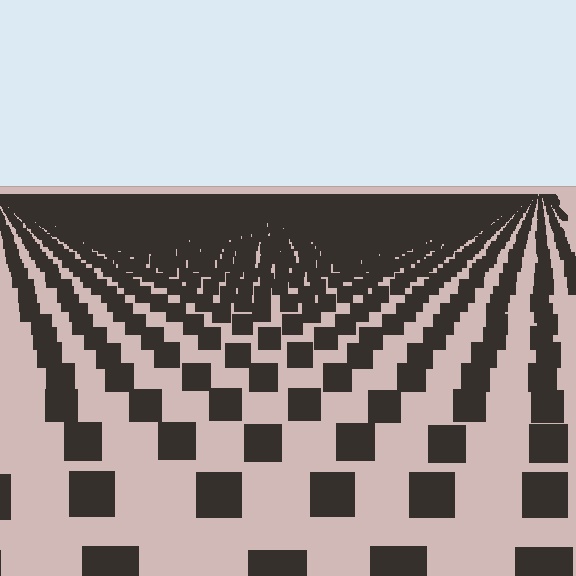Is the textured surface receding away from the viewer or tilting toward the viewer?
The surface is receding away from the viewer. Texture elements get smaller and denser toward the top.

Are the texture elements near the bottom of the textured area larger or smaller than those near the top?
Larger. Near the bottom, elements are closer to the viewer and appear at a bigger on-screen size.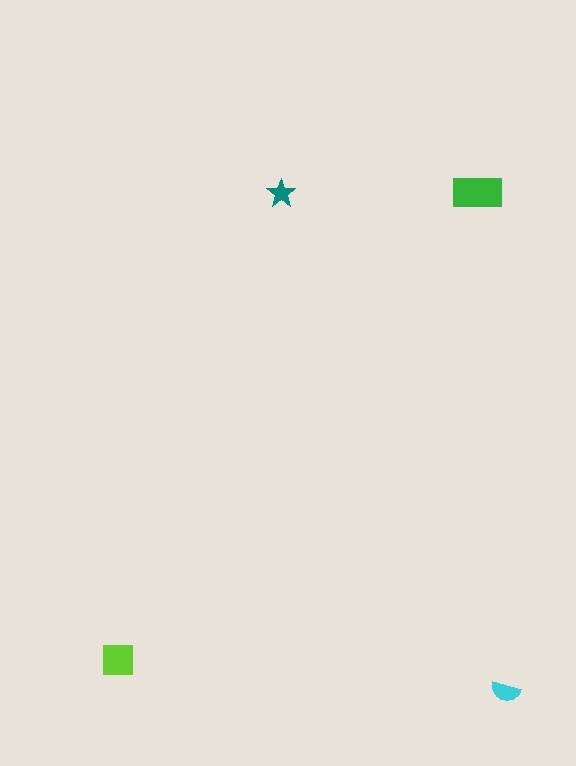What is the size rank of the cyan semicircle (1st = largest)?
3rd.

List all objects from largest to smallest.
The green rectangle, the lime square, the cyan semicircle, the teal star.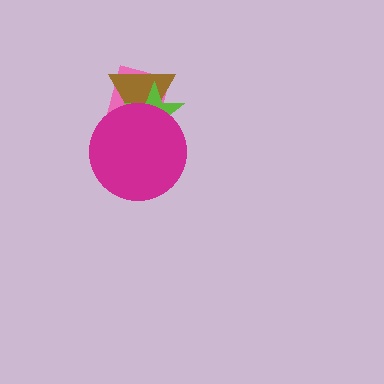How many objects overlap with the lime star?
3 objects overlap with the lime star.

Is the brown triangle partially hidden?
Yes, it is partially covered by another shape.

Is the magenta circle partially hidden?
No, no other shape covers it.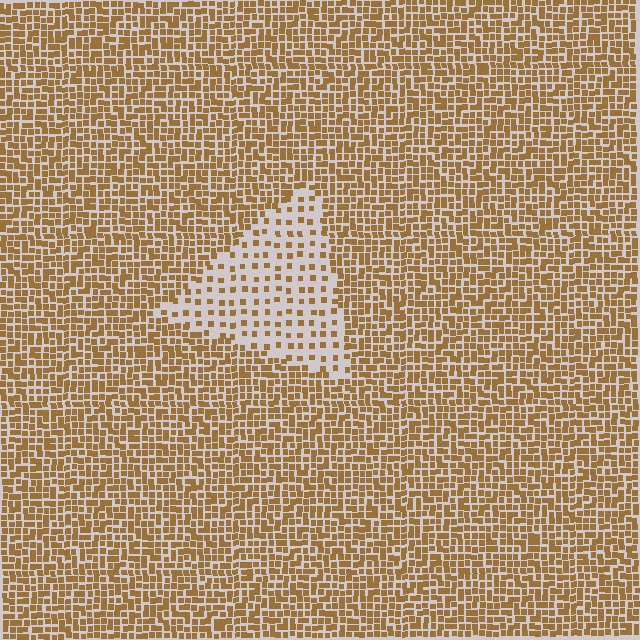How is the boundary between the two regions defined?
The boundary is defined by a change in element density (approximately 2.6x ratio). All elements are the same color, size, and shape.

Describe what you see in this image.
The image contains small brown elements arranged at two different densities. A triangle-shaped region is visible where the elements are less densely packed than the surrounding area.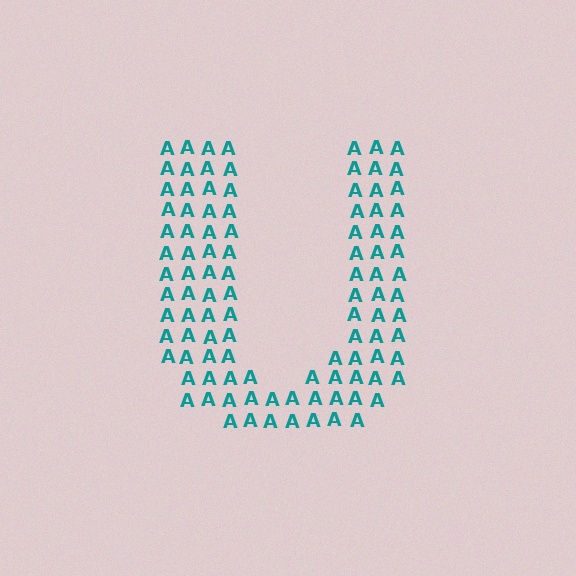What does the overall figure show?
The overall figure shows the letter U.